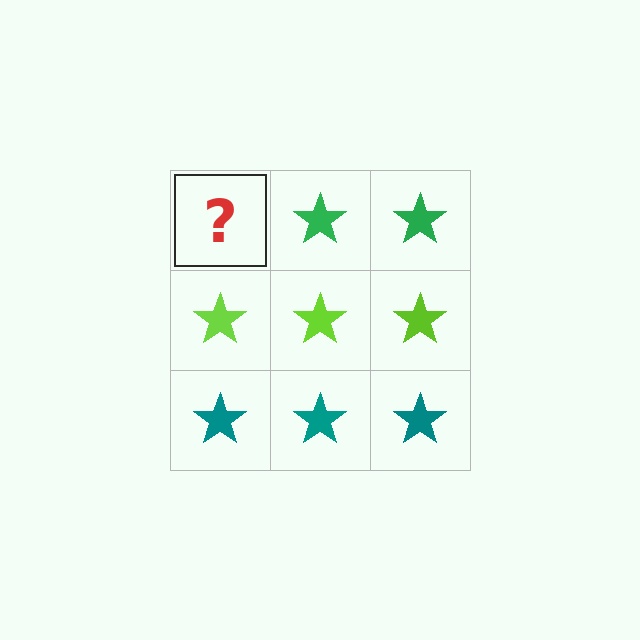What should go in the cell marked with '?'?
The missing cell should contain a green star.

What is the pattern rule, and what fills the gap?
The rule is that each row has a consistent color. The gap should be filled with a green star.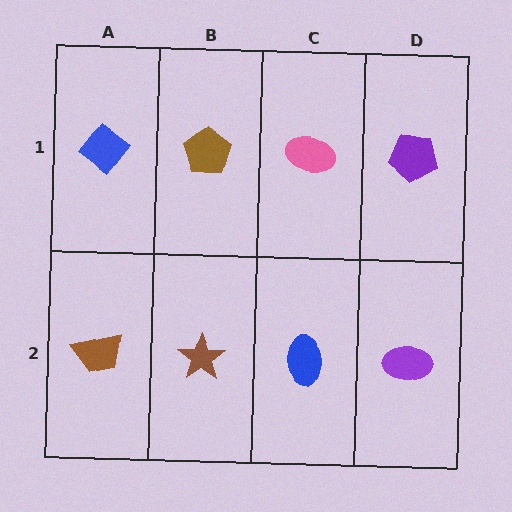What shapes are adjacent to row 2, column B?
A brown pentagon (row 1, column B), a brown trapezoid (row 2, column A), a blue ellipse (row 2, column C).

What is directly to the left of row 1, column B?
A blue diamond.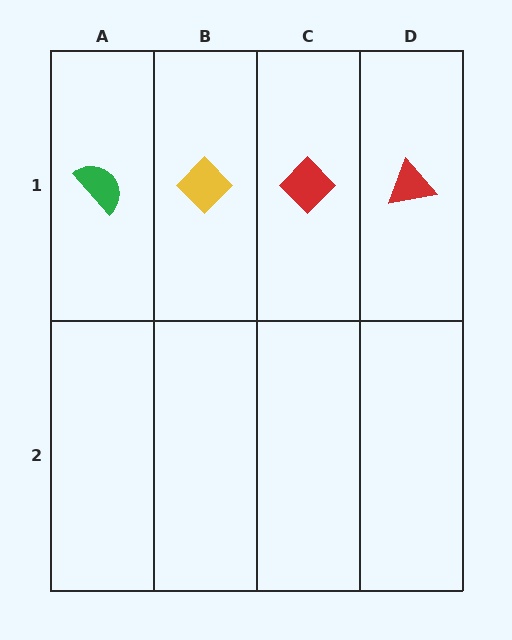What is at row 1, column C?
A red diamond.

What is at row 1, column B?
A yellow diamond.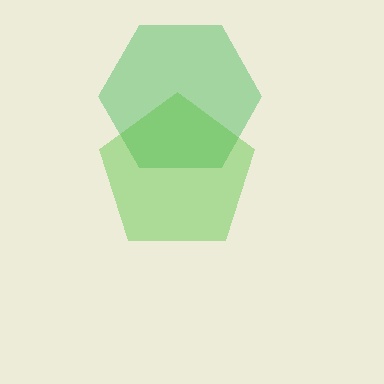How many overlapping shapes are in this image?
There are 2 overlapping shapes in the image.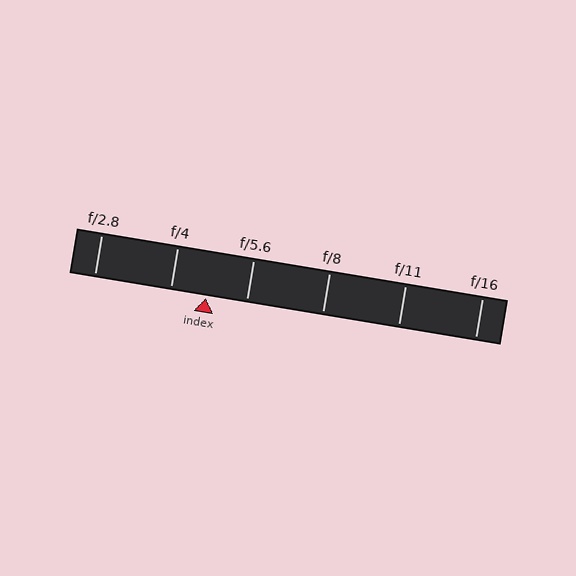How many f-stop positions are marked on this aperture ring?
There are 6 f-stop positions marked.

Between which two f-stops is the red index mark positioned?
The index mark is between f/4 and f/5.6.